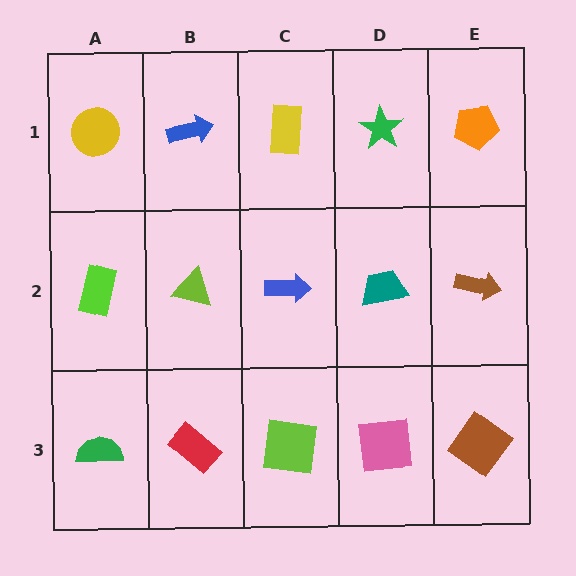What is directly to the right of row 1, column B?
A yellow rectangle.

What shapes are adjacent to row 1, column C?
A blue arrow (row 2, column C), a blue arrow (row 1, column B), a green star (row 1, column D).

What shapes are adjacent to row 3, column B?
A lime triangle (row 2, column B), a green semicircle (row 3, column A), a lime square (row 3, column C).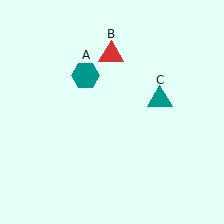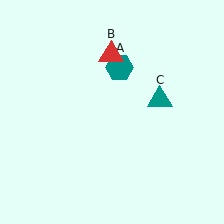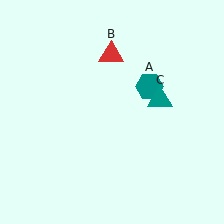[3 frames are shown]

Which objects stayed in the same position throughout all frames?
Red triangle (object B) and teal triangle (object C) remained stationary.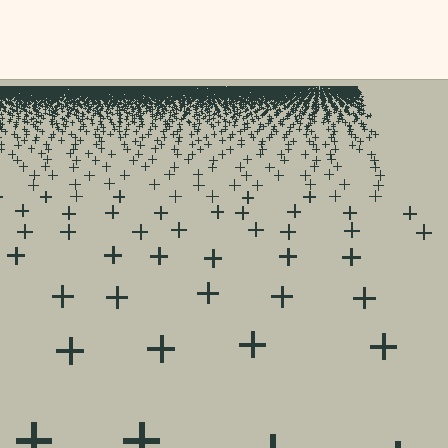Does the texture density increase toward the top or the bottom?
Density increases toward the top.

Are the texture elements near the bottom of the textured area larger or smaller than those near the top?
Larger. Near the bottom, elements are closer to the viewer and appear at a bigger on-screen size.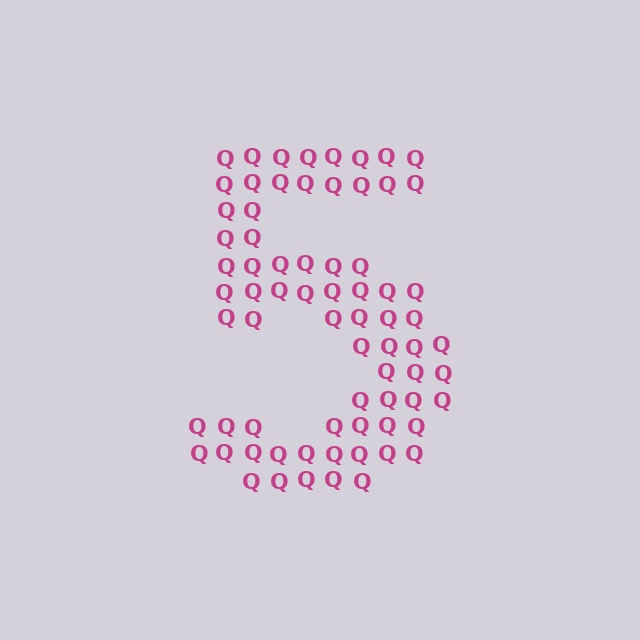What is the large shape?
The large shape is the digit 5.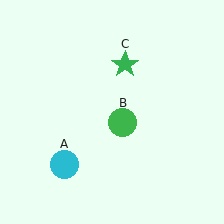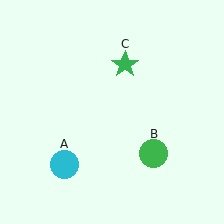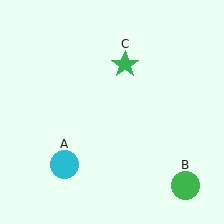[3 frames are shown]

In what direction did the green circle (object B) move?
The green circle (object B) moved down and to the right.